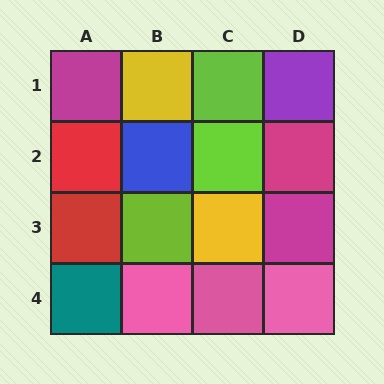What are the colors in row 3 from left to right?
Red, lime, yellow, magenta.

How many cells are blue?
1 cell is blue.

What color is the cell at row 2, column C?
Lime.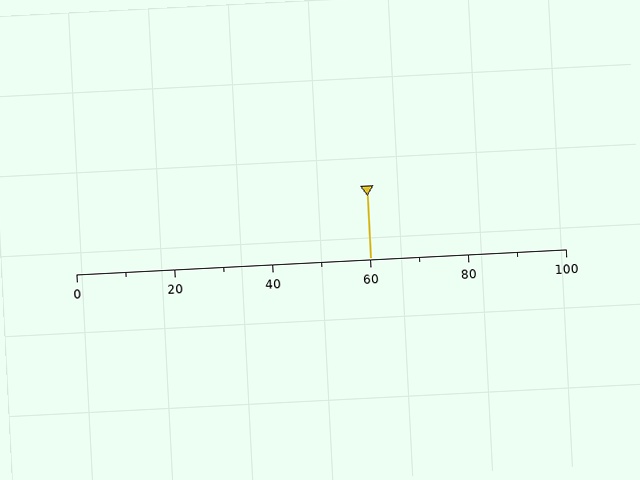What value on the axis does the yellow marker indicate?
The marker indicates approximately 60.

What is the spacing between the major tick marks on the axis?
The major ticks are spaced 20 apart.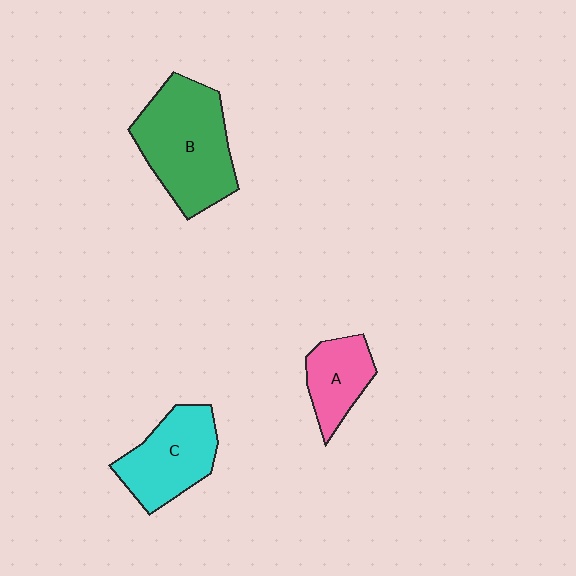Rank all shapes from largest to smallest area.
From largest to smallest: B (green), C (cyan), A (pink).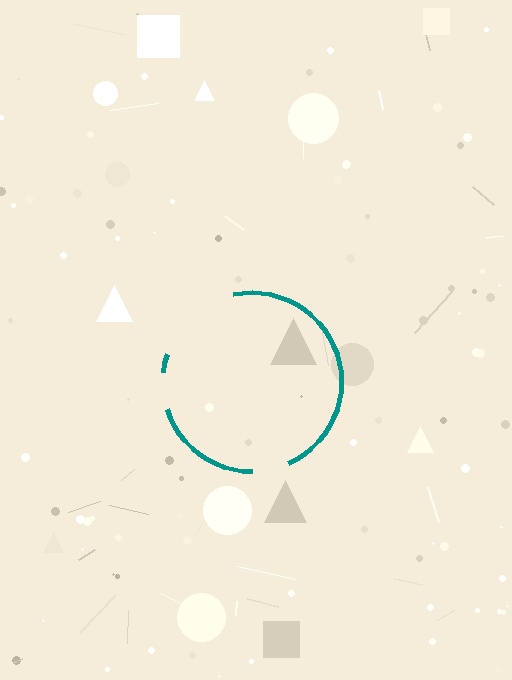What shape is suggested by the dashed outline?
The dashed outline suggests a circle.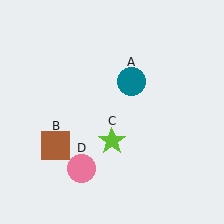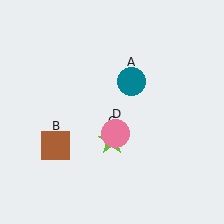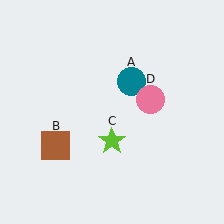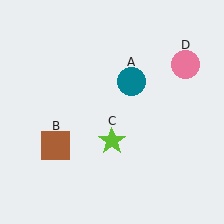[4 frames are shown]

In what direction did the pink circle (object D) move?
The pink circle (object D) moved up and to the right.